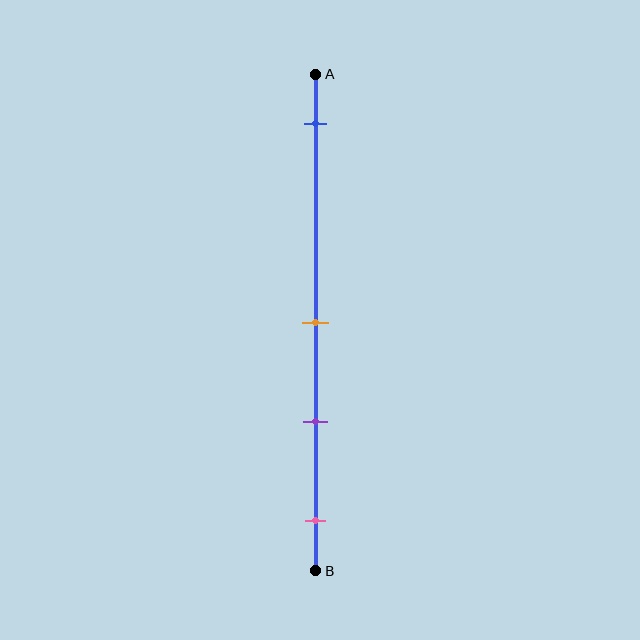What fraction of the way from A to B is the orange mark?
The orange mark is approximately 50% (0.5) of the way from A to B.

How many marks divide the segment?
There are 4 marks dividing the segment.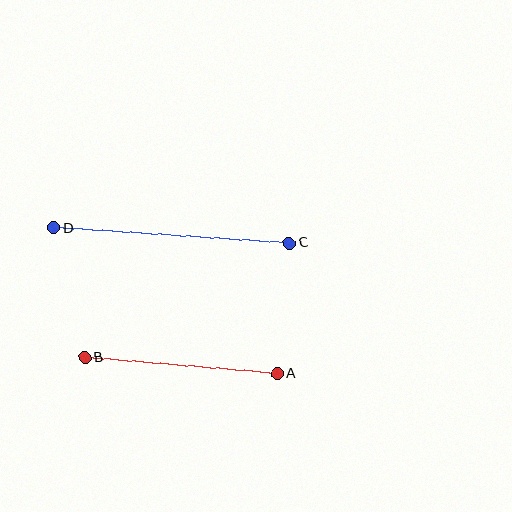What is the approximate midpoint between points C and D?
The midpoint is at approximately (171, 236) pixels.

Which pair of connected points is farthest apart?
Points C and D are farthest apart.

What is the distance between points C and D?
The distance is approximately 236 pixels.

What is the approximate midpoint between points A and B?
The midpoint is at approximately (181, 365) pixels.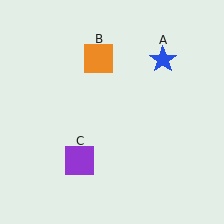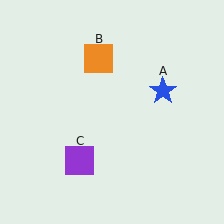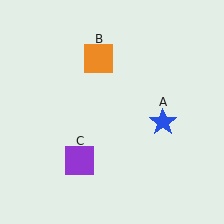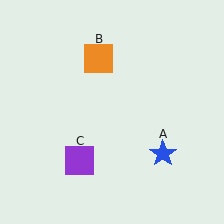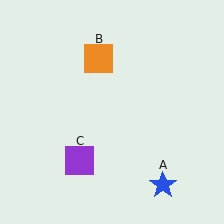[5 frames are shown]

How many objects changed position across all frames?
1 object changed position: blue star (object A).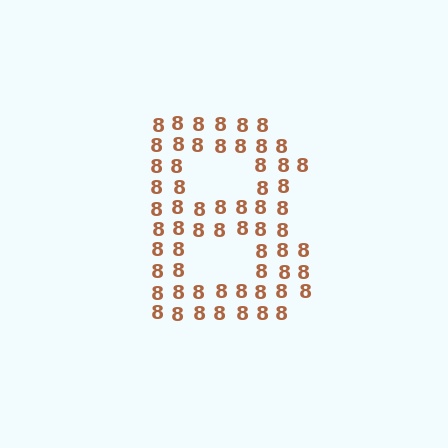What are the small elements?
The small elements are digit 8's.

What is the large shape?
The large shape is the letter B.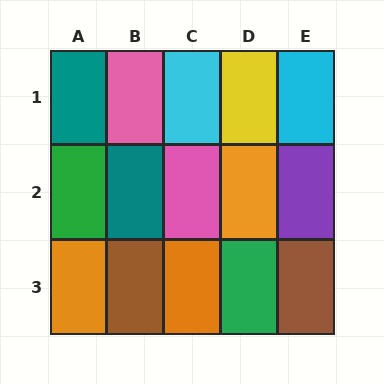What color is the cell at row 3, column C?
Orange.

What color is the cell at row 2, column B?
Teal.